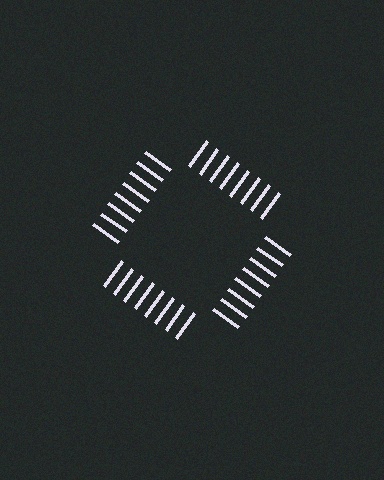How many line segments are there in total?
32 — 8 along each of the 4 edges.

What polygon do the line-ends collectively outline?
An illusory square — the line segments terminate on its edges but no continuous stroke is drawn.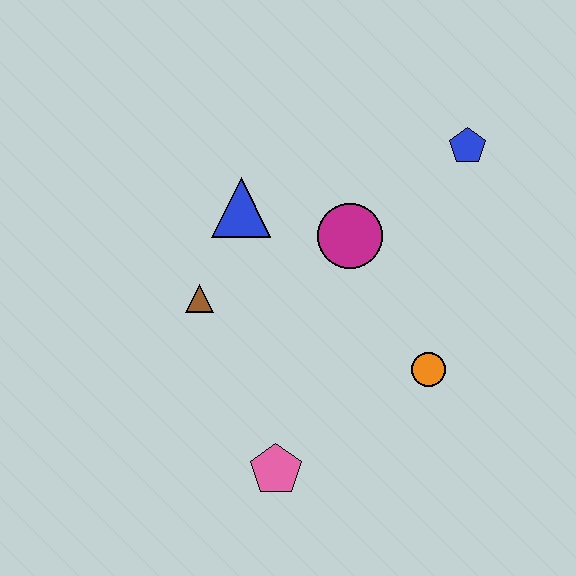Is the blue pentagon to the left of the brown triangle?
No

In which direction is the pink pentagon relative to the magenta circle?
The pink pentagon is below the magenta circle.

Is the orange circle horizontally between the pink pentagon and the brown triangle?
No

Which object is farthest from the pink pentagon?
The blue pentagon is farthest from the pink pentagon.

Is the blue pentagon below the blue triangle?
No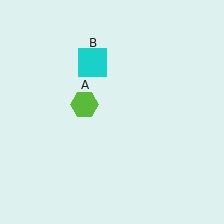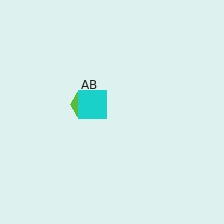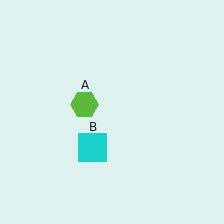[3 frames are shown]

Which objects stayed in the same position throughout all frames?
Lime hexagon (object A) remained stationary.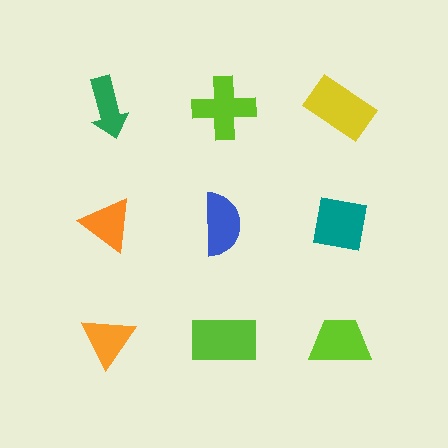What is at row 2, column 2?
A blue semicircle.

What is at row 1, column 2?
A lime cross.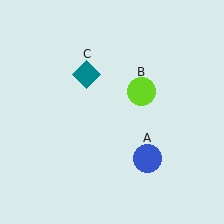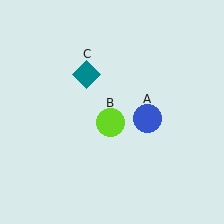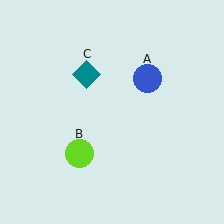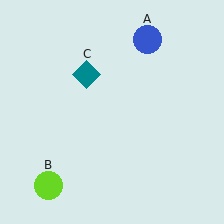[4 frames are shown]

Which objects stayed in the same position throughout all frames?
Teal diamond (object C) remained stationary.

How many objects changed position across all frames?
2 objects changed position: blue circle (object A), lime circle (object B).